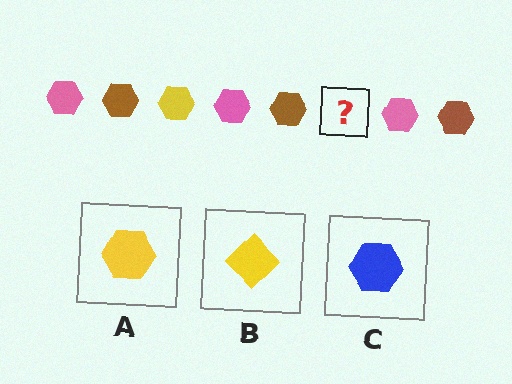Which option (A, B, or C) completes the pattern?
A.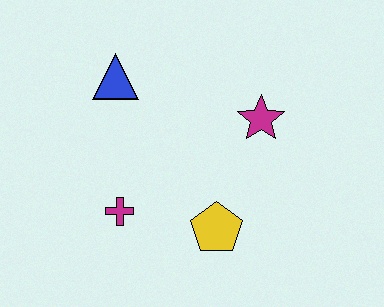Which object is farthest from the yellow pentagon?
The blue triangle is farthest from the yellow pentagon.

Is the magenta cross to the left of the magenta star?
Yes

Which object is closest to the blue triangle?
The magenta cross is closest to the blue triangle.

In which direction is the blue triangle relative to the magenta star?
The blue triangle is to the left of the magenta star.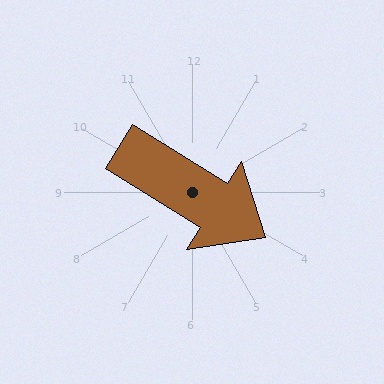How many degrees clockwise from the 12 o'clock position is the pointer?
Approximately 122 degrees.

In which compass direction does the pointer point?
Southeast.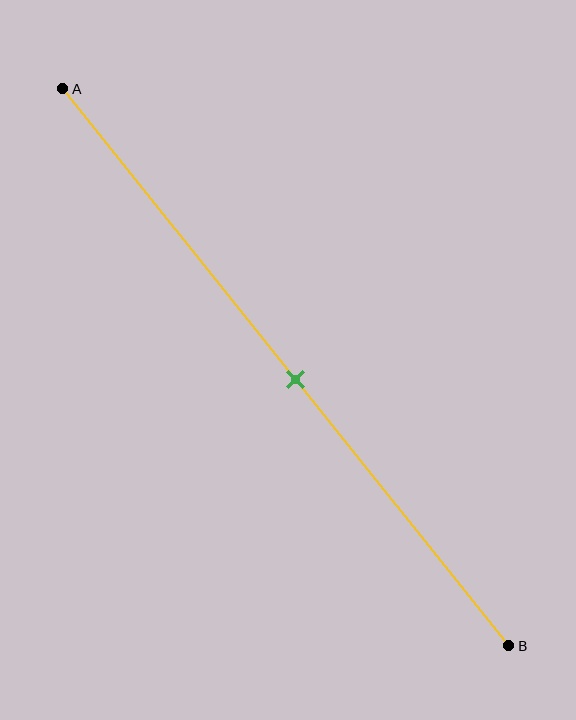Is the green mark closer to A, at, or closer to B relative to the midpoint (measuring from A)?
The green mark is approximately at the midpoint of segment AB.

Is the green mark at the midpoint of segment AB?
Yes, the mark is approximately at the midpoint.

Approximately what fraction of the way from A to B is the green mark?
The green mark is approximately 50% of the way from A to B.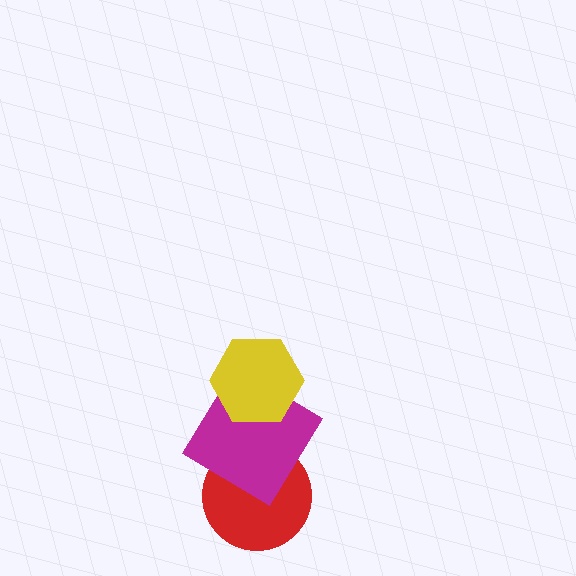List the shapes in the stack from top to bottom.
From top to bottom: the yellow hexagon, the magenta diamond, the red circle.